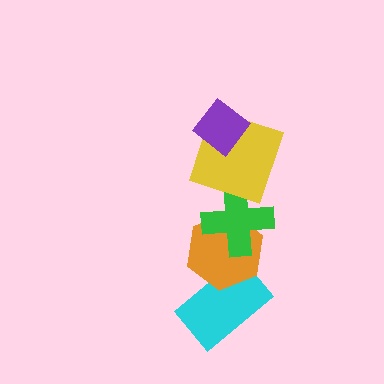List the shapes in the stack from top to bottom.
From top to bottom: the purple diamond, the yellow square, the green cross, the orange hexagon, the cyan rectangle.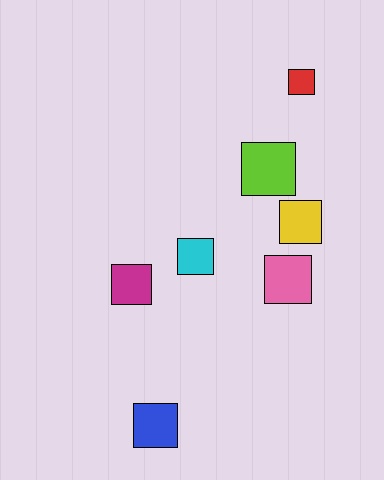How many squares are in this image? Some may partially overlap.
There are 7 squares.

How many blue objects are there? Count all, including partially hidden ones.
There is 1 blue object.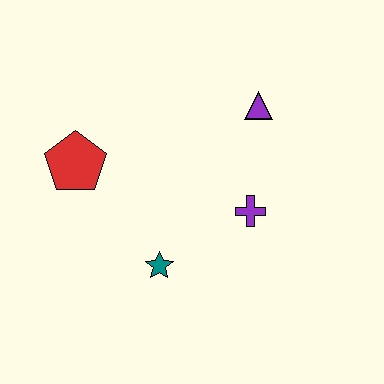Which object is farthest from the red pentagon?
The purple triangle is farthest from the red pentagon.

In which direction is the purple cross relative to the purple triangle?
The purple cross is below the purple triangle.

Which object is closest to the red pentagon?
The teal star is closest to the red pentagon.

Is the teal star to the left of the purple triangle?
Yes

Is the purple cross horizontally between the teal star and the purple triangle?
Yes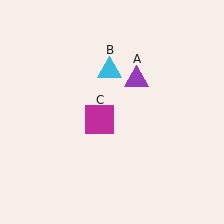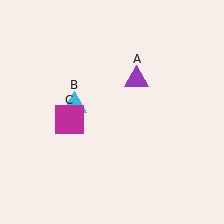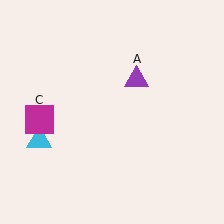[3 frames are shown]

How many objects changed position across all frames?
2 objects changed position: cyan triangle (object B), magenta square (object C).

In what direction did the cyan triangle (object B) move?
The cyan triangle (object B) moved down and to the left.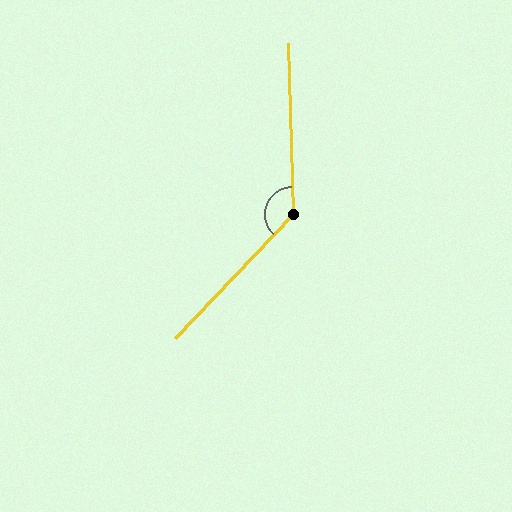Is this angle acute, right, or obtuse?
It is obtuse.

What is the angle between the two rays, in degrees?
Approximately 135 degrees.